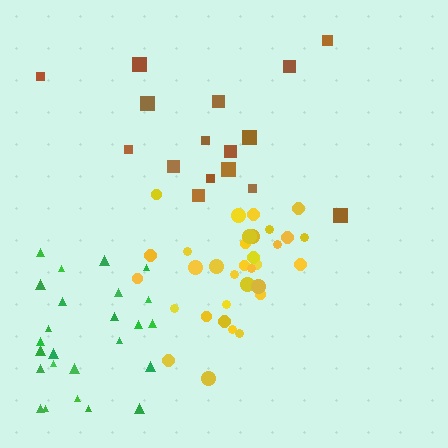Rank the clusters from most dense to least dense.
yellow, green, brown.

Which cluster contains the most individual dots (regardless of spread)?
Yellow (33).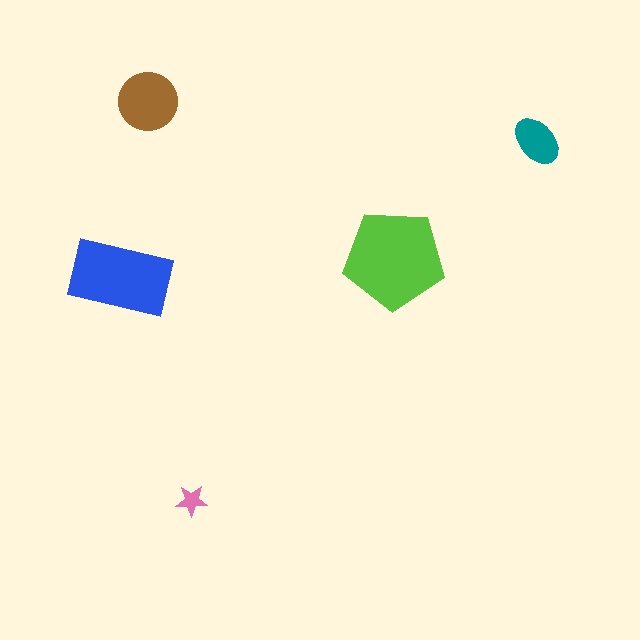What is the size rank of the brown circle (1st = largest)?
3rd.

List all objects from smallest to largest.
The pink star, the teal ellipse, the brown circle, the blue rectangle, the lime pentagon.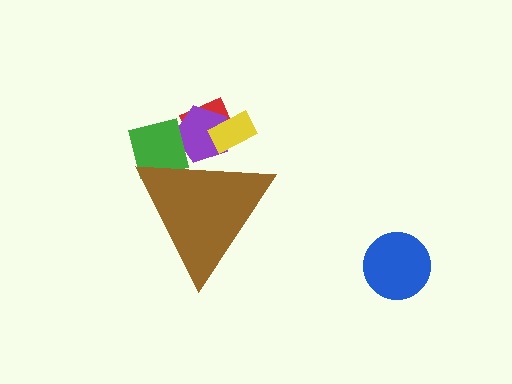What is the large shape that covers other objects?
A brown triangle.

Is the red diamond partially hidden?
Yes, the red diamond is partially hidden behind the brown triangle.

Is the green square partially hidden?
Yes, the green square is partially hidden behind the brown triangle.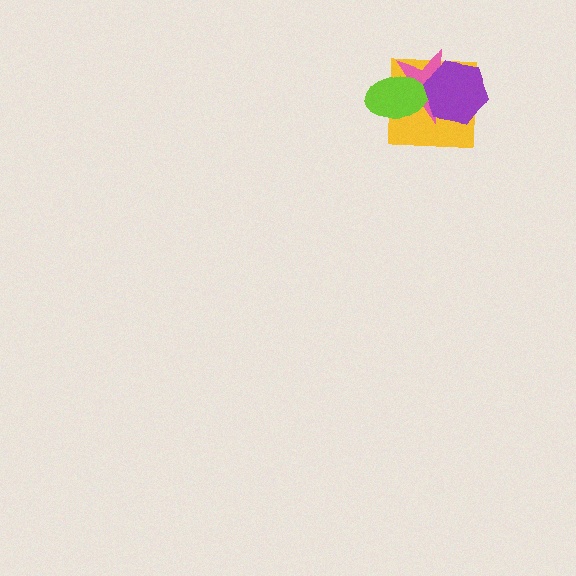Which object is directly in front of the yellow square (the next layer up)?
The pink star is directly in front of the yellow square.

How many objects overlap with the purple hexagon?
2 objects overlap with the purple hexagon.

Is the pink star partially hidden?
Yes, it is partially covered by another shape.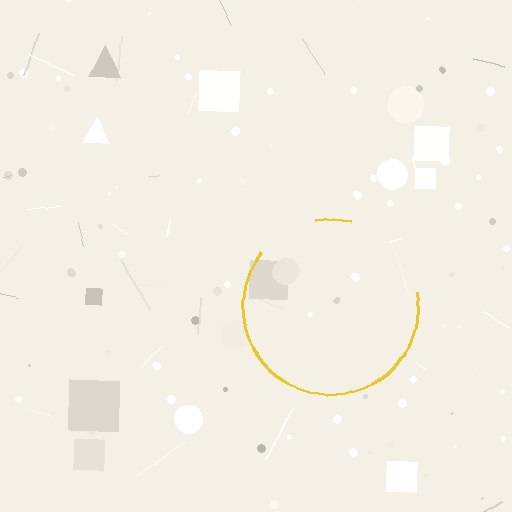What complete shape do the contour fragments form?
The contour fragments form a circle.